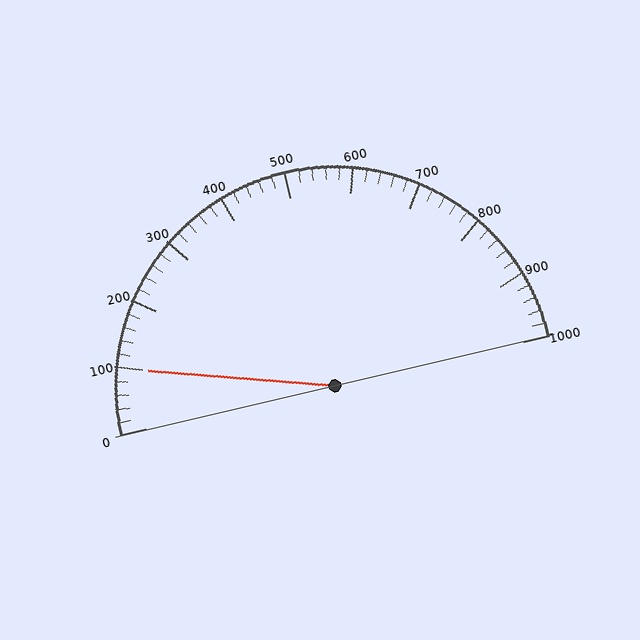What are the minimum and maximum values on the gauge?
The gauge ranges from 0 to 1000.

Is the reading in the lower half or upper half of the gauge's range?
The reading is in the lower half of the range (0 to 1000).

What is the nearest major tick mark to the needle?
The nearest major tick mark is 100.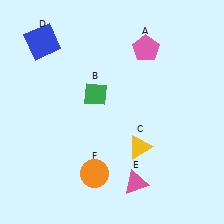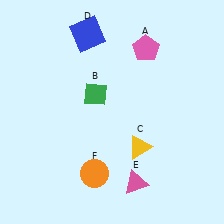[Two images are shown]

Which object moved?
The blue square (D) moved right.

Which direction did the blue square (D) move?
The blue square (D) moved right.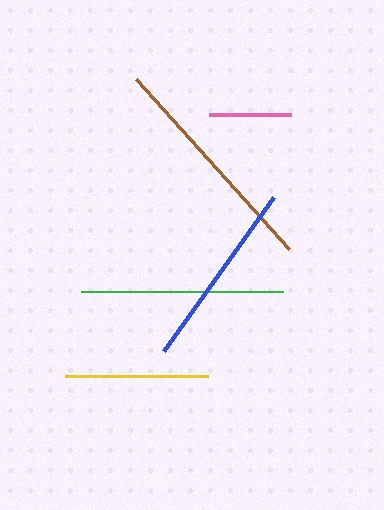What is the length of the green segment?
The green segment is approximately 202 pixels long.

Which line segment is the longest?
The brown line is the longest at approximately 229 pixels.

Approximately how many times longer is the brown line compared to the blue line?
The brown line is approximately 1.2 times the length of the blue line.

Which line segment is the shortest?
The pink line is the shortest at approximately 82 pixels.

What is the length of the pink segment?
The pink segment is approximately 82 pixels long.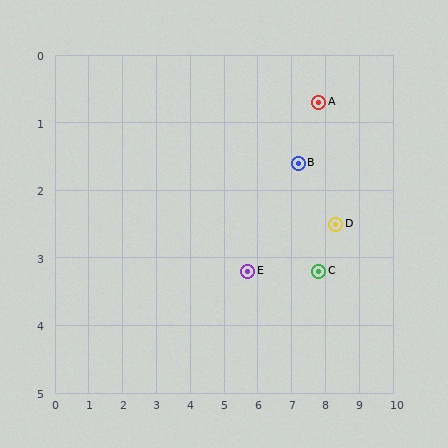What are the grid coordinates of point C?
Point C is at approximately (7.8, 3.2).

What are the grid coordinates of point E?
Point E is at approximately (5.7, 3.2).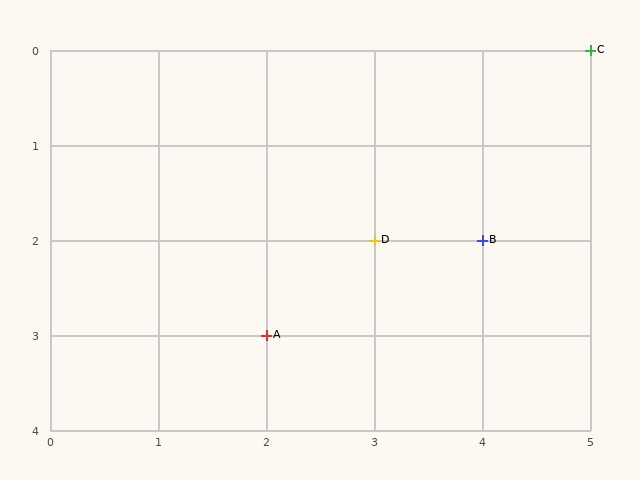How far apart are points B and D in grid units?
Points B and D are 1 column apart.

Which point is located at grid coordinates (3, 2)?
Point D is at (3, 2).